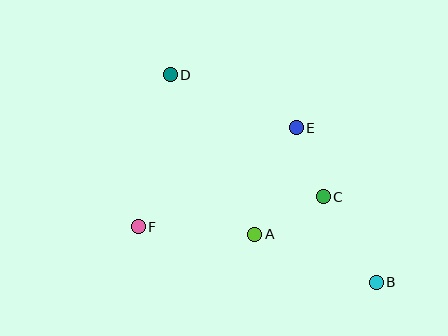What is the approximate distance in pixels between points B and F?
The distance between B and F is approximately 244 pixels.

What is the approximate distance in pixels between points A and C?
The distance between A and C is approximately 78 pixels.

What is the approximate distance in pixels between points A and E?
The distance between A and E is approximately 115 pixels.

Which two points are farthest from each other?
Points B and D are farthest from each other.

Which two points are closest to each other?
Points C and E are closest to each other.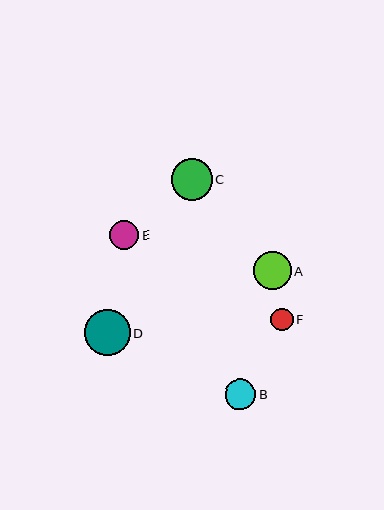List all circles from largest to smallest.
From largest to smallest: D, C, A, B, E, F.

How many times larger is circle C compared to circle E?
Circle C is approximately 1.4 times the size of circle E.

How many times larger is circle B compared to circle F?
Circle B is approximately 1.4 times the size of circle F.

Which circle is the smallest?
Circle F is the smallest with a size of approximately 23 pixels.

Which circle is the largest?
Circle D is the largest with a size of approximately 46 pixels.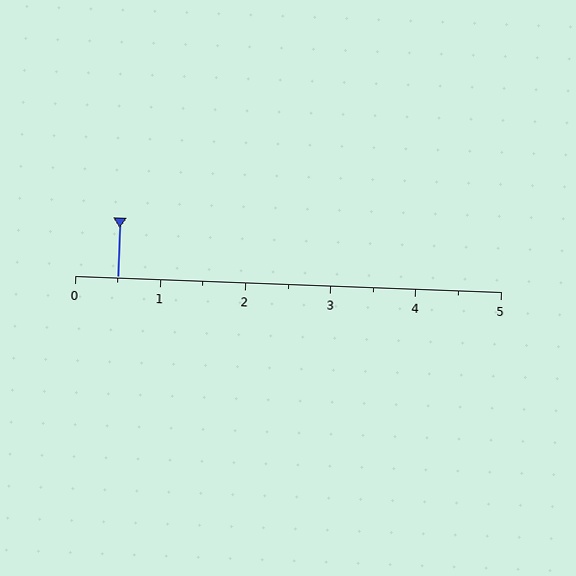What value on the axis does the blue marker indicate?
The marker indicates approximately 0.5.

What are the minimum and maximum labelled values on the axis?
The axis runs from 0 to 5.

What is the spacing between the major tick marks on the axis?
The major ticks are spaced 1 apart.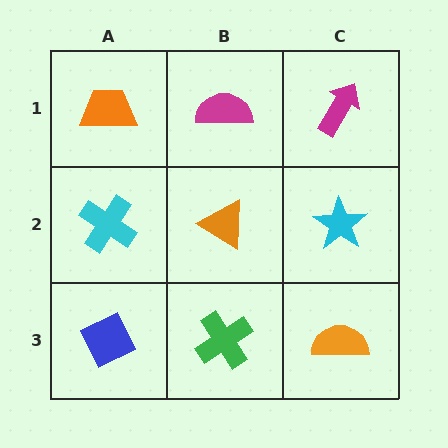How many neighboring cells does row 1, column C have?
2.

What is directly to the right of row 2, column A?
An orange triangle.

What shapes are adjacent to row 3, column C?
A cyan star (row 2, column C), a green cross (row 3, column B).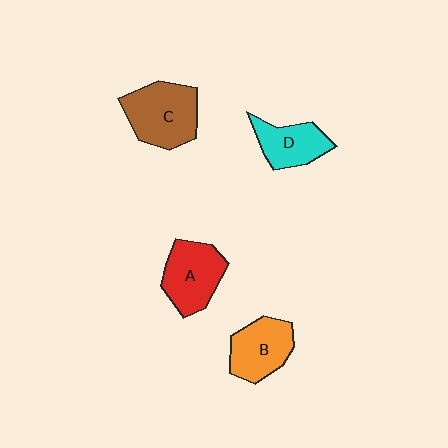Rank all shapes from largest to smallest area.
From largest to smallest: C (brown), A (red), B (orange), D (cyan).